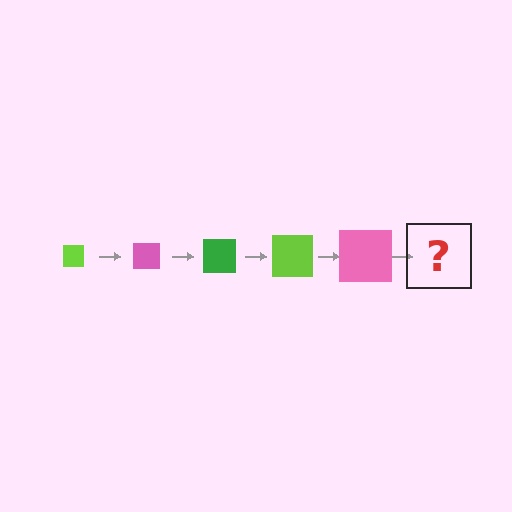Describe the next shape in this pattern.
It should be a green square, larger than the previous one.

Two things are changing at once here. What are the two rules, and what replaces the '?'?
The two rules are that the square grows larger each step and the color cycles through lime, pink, and green. The '?' should be a green square, larger than the previous one.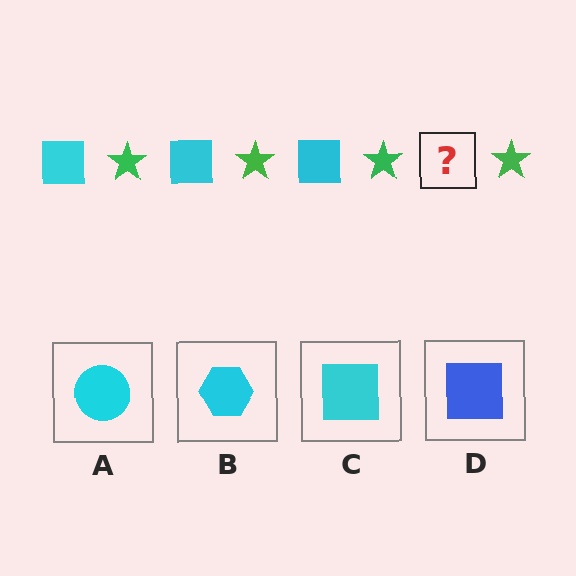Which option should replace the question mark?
Option C.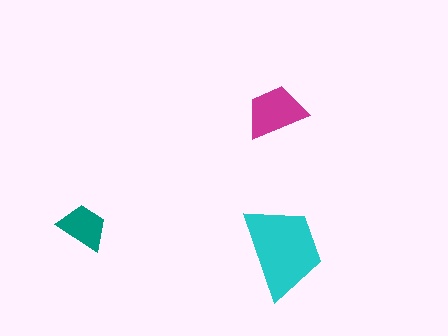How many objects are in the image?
There are 3 objects in the image.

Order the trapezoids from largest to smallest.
the cyan one, the magenta one, the teal one.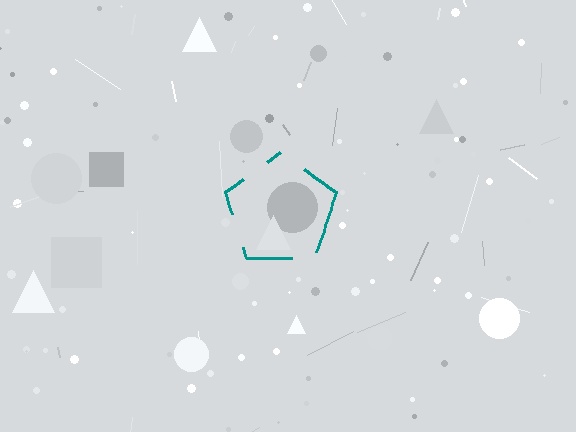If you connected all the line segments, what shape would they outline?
They would outline a pentagon.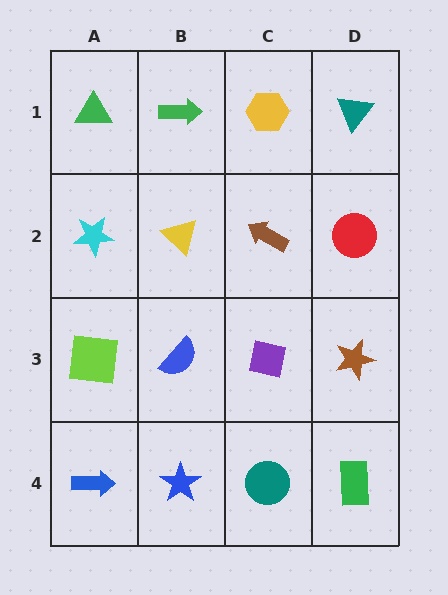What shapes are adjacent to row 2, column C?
A yellow hexagon (row 1, column C), a purple square (row 3, column C), a yellow triangle (row 2, column B), a red circle (row 2, column D).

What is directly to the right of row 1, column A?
A green arrow.